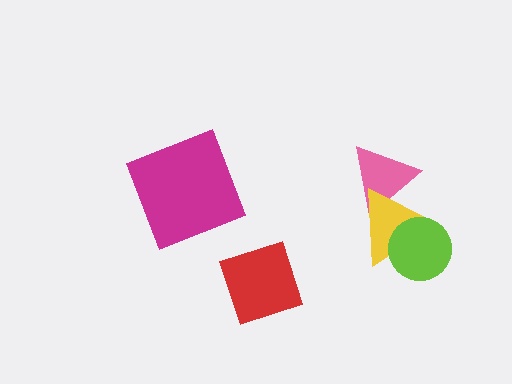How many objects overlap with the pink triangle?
1 object overlaps with the pink triangle.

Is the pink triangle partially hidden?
Yes, it is partially covered by another shape.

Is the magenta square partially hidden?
No, no other shape covers it.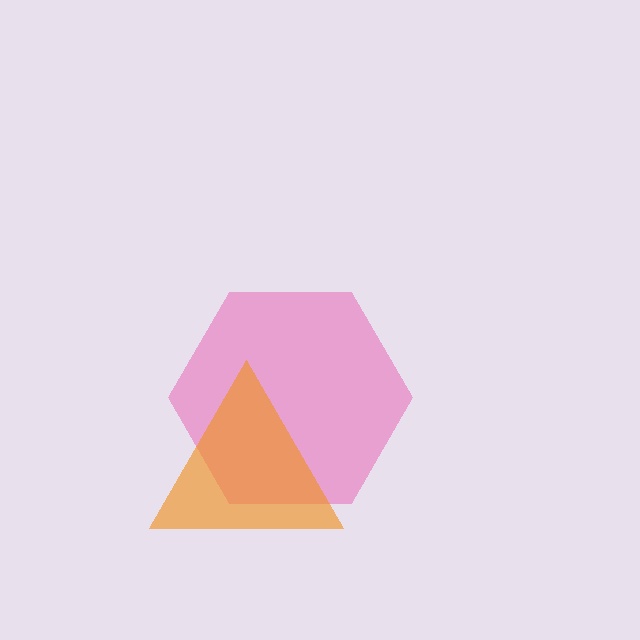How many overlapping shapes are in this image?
There are 2 overlapping shapes in the image.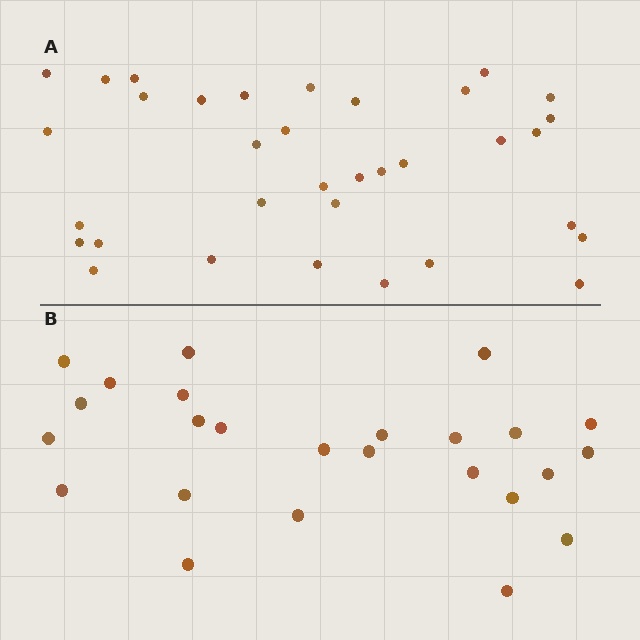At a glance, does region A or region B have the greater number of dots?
Region A (the top region) has more dots.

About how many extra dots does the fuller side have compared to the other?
Region A has roughly 8 or so more dots than region B.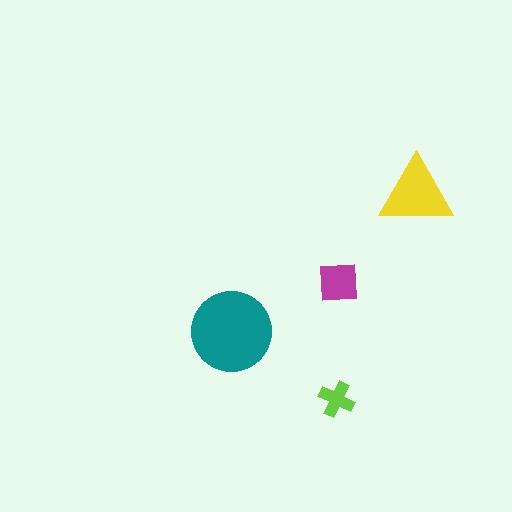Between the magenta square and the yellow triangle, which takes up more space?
The yellow triangle.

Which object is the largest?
The teal circle.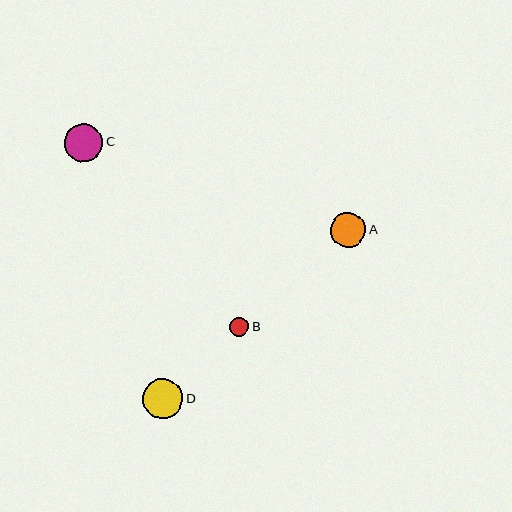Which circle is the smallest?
Circle B is the smallest with a size of approximately 19 pixels.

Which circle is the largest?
Circle D is the largest with a size of approximately 40 pixels.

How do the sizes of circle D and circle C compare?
Circle D and circle C are approximately the same size.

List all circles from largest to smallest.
From largest to smallest: D, C, A, B.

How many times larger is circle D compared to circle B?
Circle D is approximately 2.1 times the size of circle B.